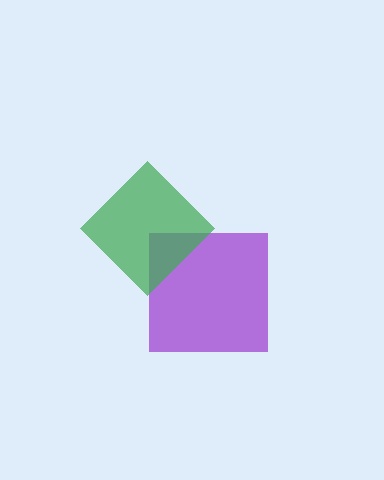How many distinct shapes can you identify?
There are 2 distinct shapes: a purple square, a green diamond.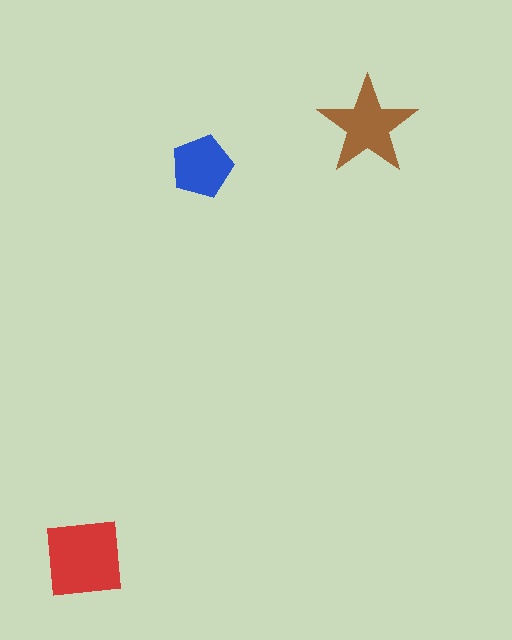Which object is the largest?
The red square.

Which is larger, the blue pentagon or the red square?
The red square.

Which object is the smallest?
The blue pentagon.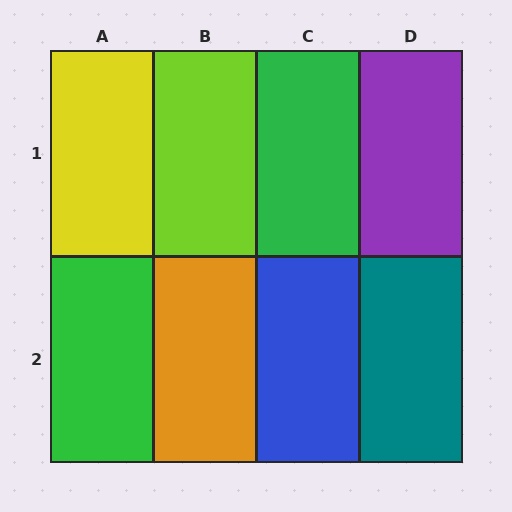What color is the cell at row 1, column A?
Yellow.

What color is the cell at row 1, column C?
Green.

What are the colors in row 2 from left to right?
Green, orange, blue, teal.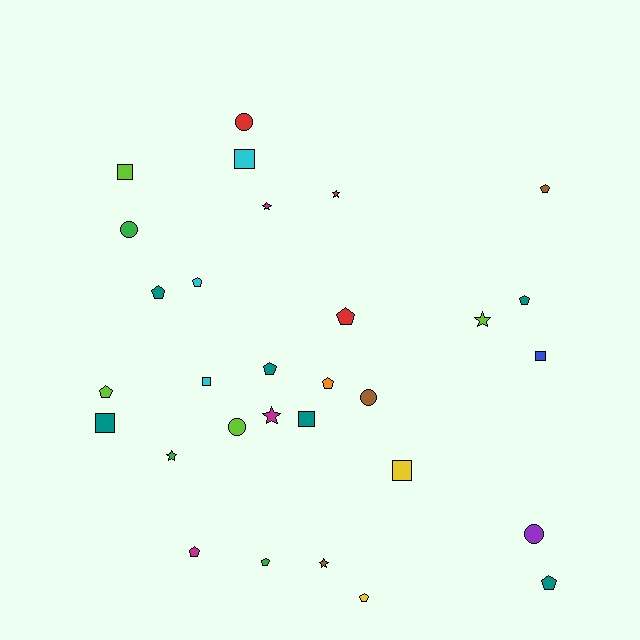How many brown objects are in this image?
There are 3 brown objects.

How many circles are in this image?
There are 5 circles.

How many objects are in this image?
There are 30 objects.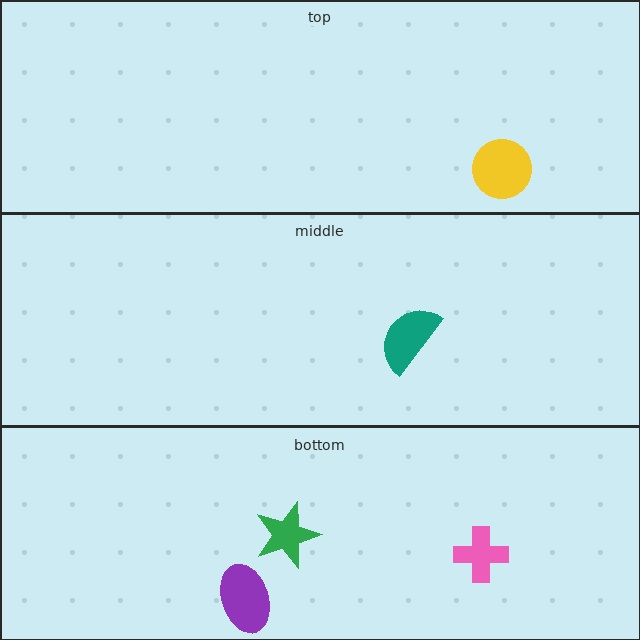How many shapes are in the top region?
1.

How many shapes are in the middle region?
1.